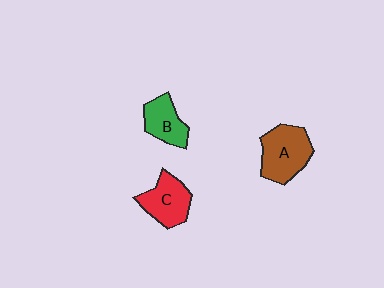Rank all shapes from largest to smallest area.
From largest to smallest: A (brown), C (red), B (green).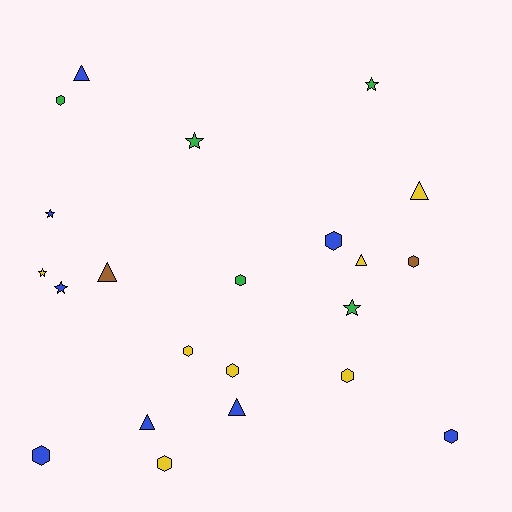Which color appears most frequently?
Blue, with 8 objects.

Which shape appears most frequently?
Hexagon, with 10 objects.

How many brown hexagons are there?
There is 1 brown hexagon.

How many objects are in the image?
There are 22 objects.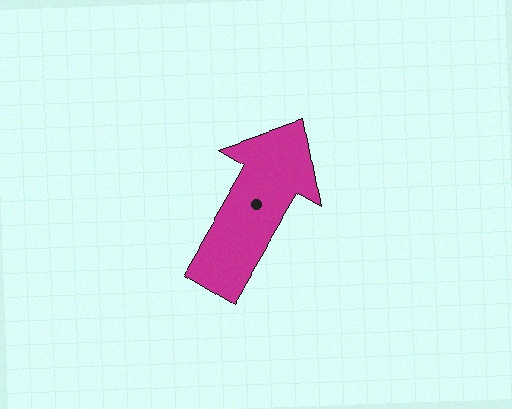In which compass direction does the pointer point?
Northeast.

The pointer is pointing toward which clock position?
Roughly 1 o'clock.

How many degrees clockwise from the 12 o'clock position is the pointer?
Approximately 30 degrees.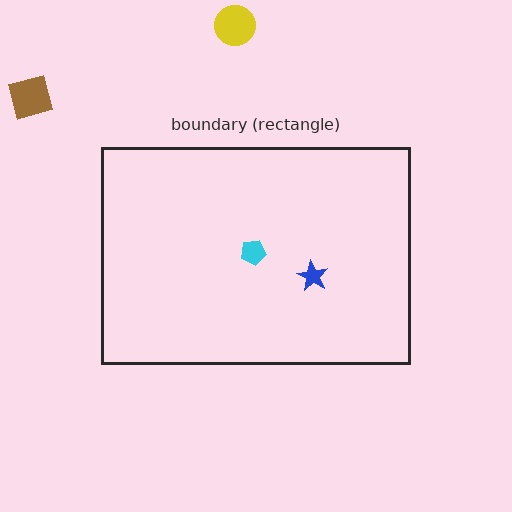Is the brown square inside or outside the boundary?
Outside.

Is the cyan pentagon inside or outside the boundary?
Inside.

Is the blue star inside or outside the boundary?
Inside.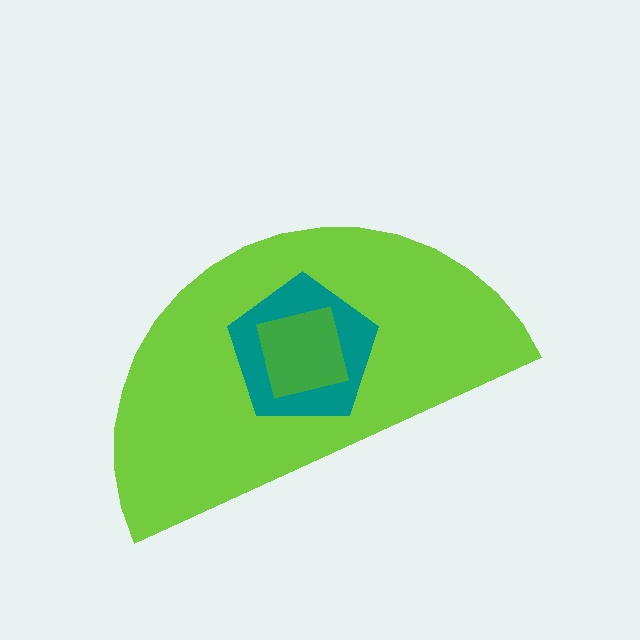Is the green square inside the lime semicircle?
Yes.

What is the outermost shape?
The lime semicircle.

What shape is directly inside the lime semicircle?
The teal pentagon.